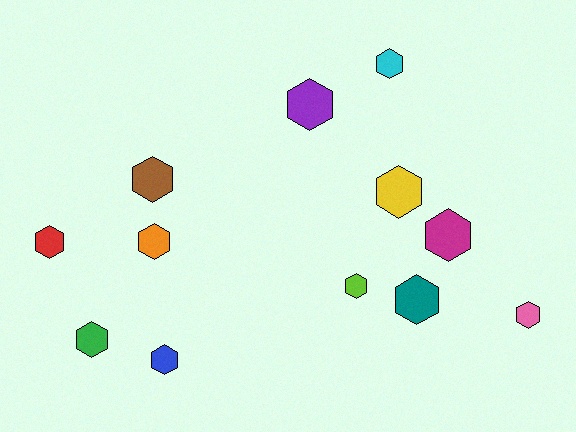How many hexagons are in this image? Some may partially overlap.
There are 12 hexagons.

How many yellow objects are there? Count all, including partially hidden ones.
There is 1 yellow object.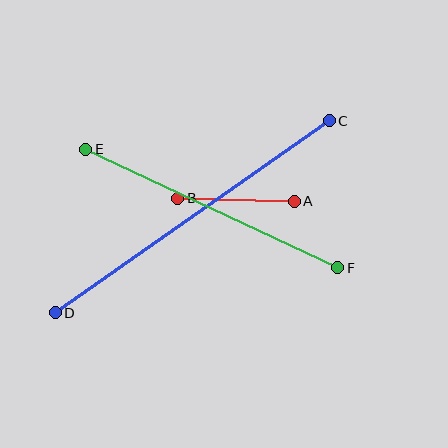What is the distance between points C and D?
The distance is approximately 335 pixels.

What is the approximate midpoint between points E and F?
The midpoint is at approximately (212, 208) pixels.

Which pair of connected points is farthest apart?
Points C and D are farthest apart.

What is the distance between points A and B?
The distance is approximately 117 pixels.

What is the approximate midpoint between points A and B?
The midpoint is at approximately (236, 200) pixels.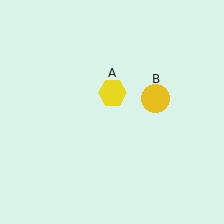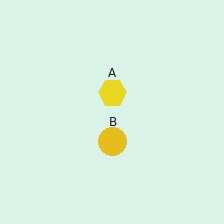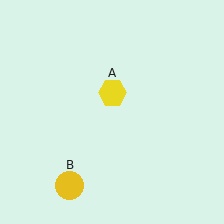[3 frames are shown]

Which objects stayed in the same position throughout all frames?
Yellow hexagon (object A) remained stationary.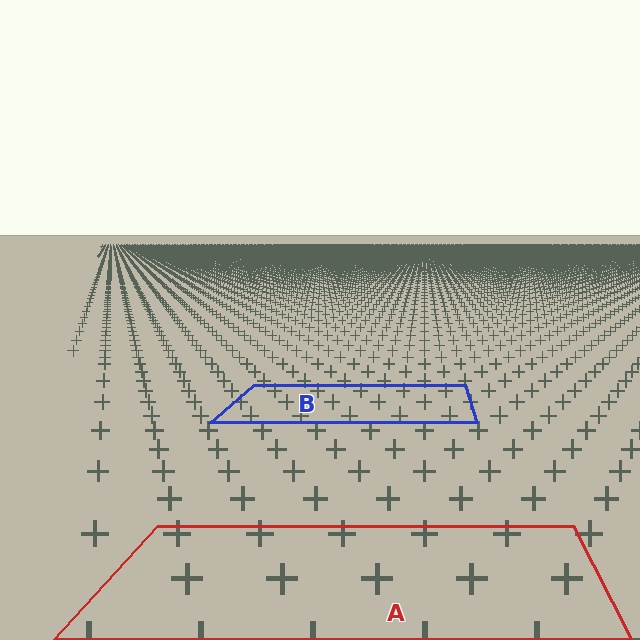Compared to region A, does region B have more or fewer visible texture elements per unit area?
Region B has more texture elements per unit area — they are packed more densely because it is farther away.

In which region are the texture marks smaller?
The texture marks are smaller in region B, because it is farther away.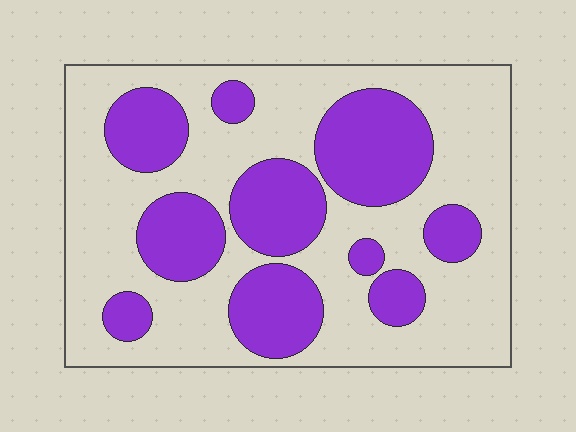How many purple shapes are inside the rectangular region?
10.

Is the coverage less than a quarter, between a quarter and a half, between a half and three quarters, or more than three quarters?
Between a quarter and a half.